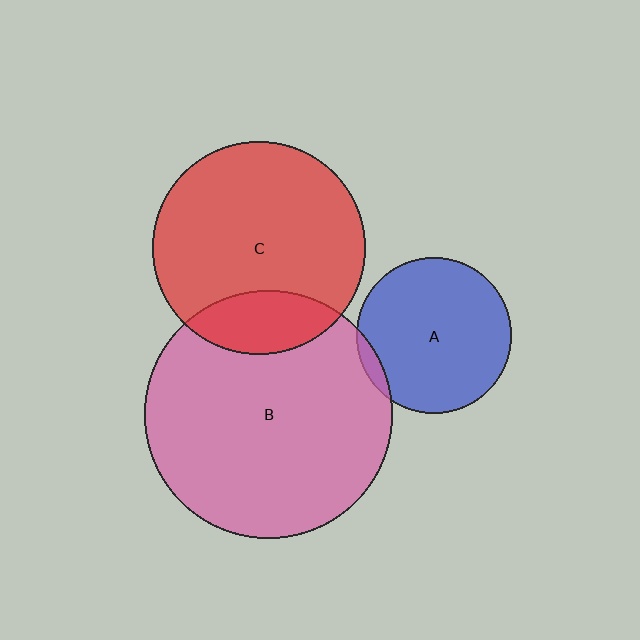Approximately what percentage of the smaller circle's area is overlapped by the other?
Approximately 5%.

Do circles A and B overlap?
Yes.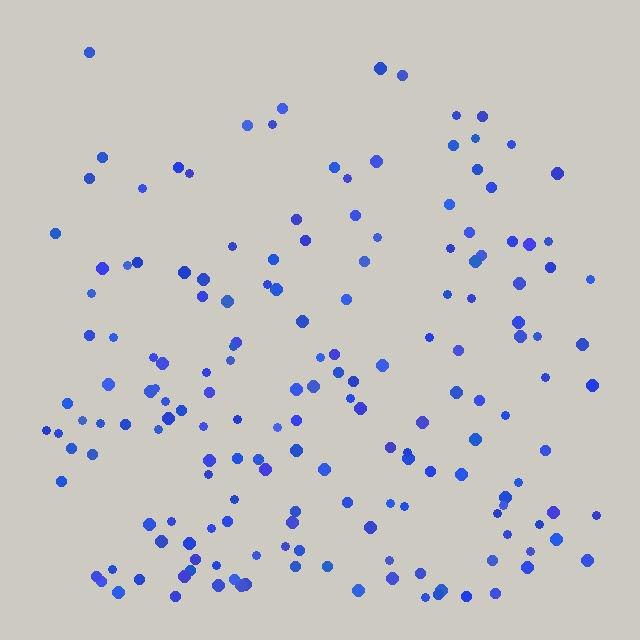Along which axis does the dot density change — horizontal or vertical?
Vertical.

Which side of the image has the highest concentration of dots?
The bottom.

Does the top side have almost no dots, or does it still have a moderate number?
Still a moderate number, just noticeably fewer than the bottom.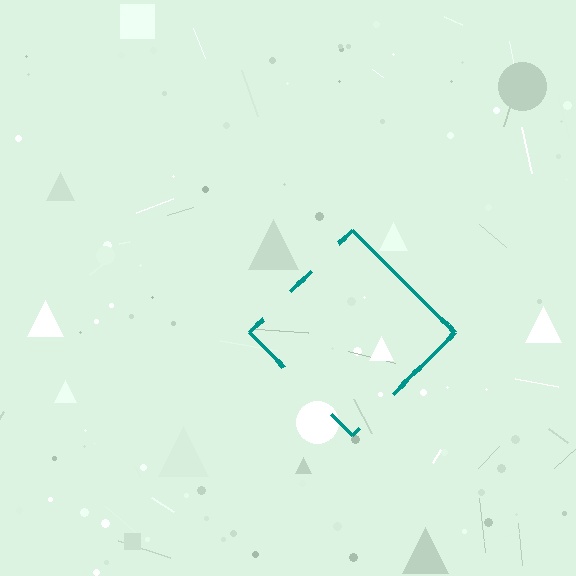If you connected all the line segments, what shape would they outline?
They would outline a diamond.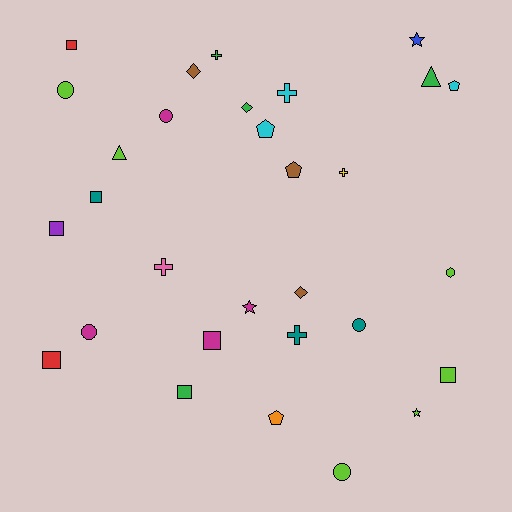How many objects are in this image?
There are 30 objects.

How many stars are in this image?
There are 3 stars.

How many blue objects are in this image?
There is 1 blue object.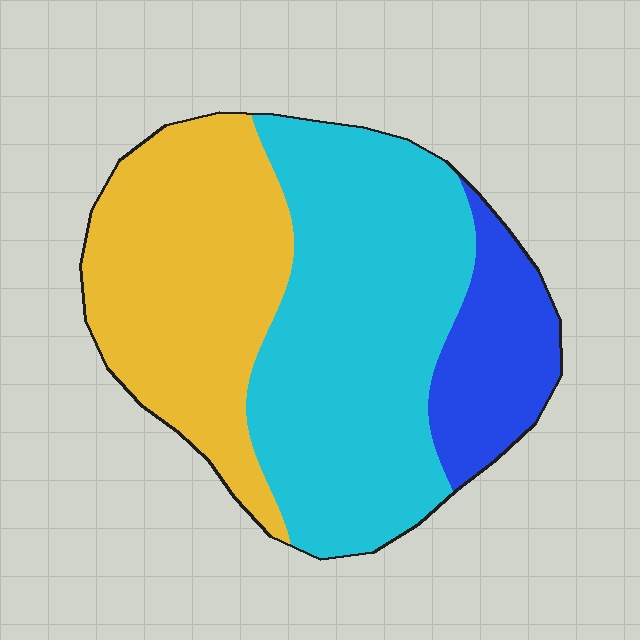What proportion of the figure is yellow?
Yellow covers 36% of the figure.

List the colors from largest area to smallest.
From largest to smallest: cyan, yellow, blue.